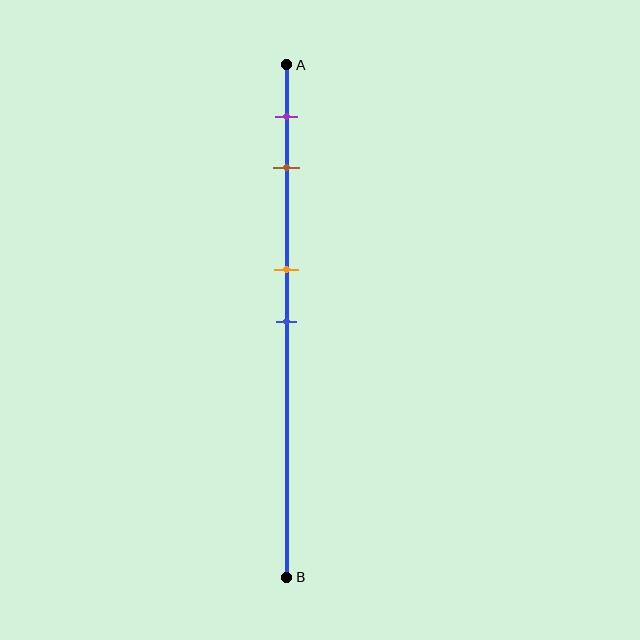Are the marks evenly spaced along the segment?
No, the marks are not evenly spaced.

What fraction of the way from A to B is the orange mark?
The orange mark is approximately 40% (0.4) of the way from A to B.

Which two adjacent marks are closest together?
The orange and blue marks are the closest adjacent pair.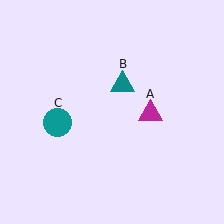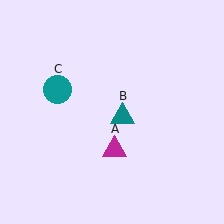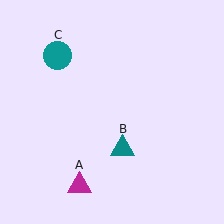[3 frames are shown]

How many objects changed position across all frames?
3 objects changed position: magenta triangle (object A), teal triangle (object B), teal circle (object C).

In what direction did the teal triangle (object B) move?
The teal triangle (object B) moved down.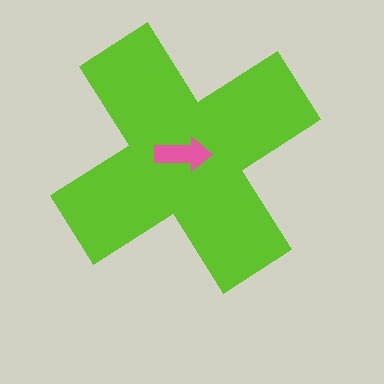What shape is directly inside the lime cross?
The pink arrow.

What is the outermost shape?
The lime cross.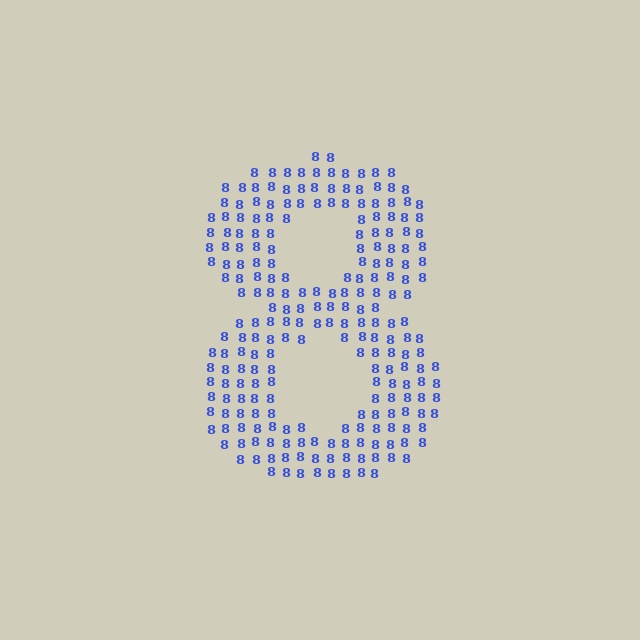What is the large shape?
The large shape is the digit 8.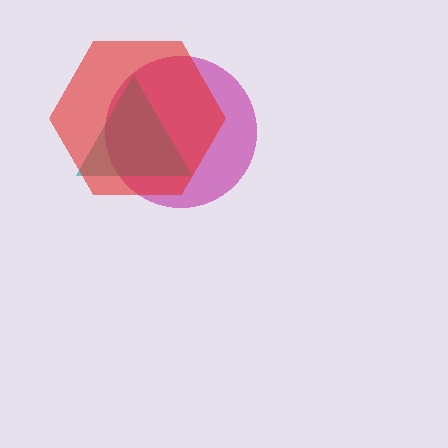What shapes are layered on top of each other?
The layered shapes are: a magenta circle, a teal triangle, a red hexagon.